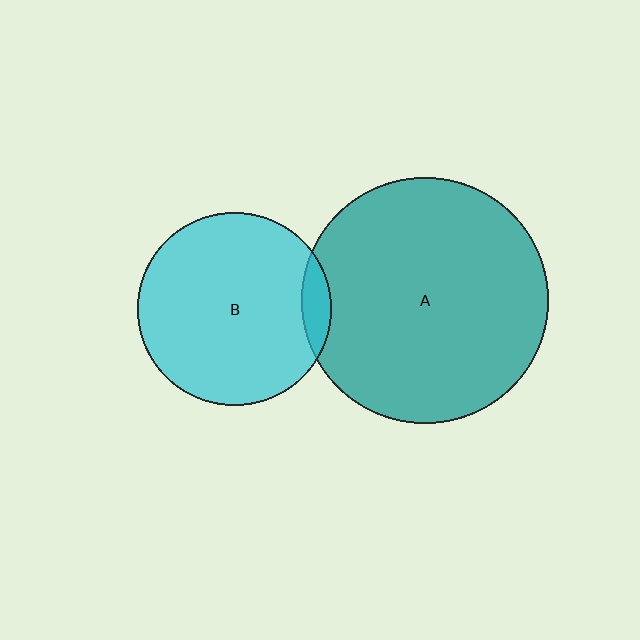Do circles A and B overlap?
Yes.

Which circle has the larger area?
Circle A (teal).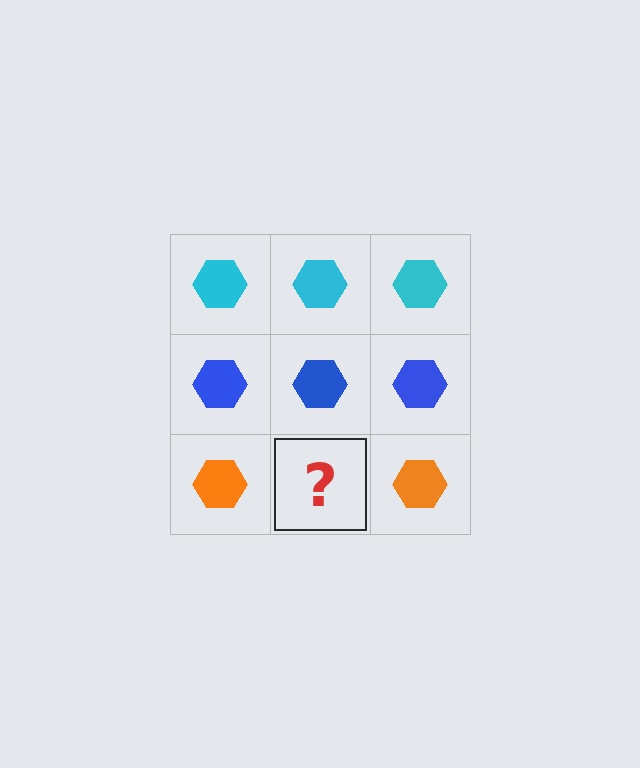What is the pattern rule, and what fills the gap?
The rule is that each row has a consistent color. The gap should be filled with an orange hexagon.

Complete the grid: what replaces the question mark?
The question mark should be replaced with an orange hexagon.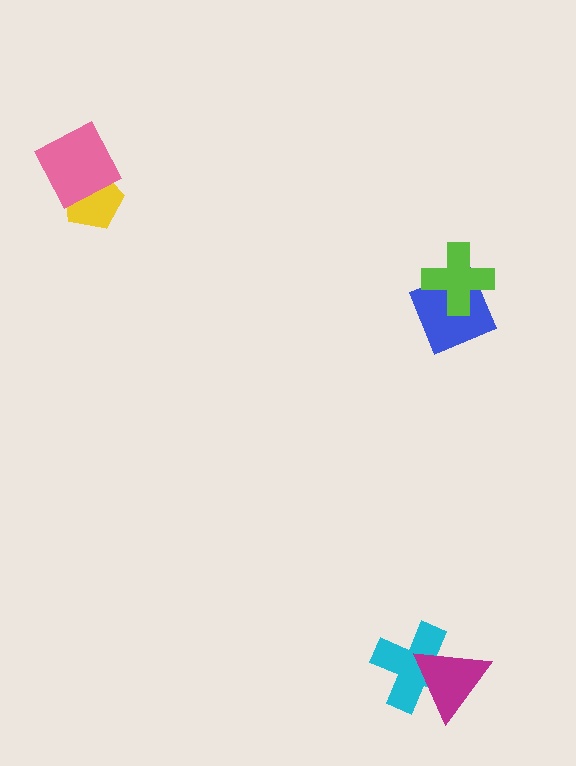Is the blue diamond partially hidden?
Yes, it is partially covered by another shape.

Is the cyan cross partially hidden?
Yes, it is partially covered by another shape.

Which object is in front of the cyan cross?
The magenta triangle is in front of the cyan cross.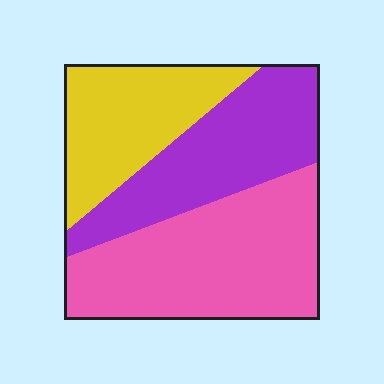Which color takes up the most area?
Pink, at roughly 45%.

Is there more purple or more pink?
Pink.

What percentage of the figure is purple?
Purple covers 31% of the figure.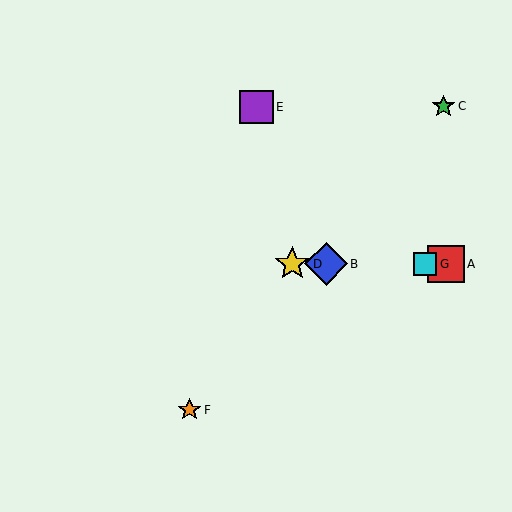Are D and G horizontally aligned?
Yes, both are at y≈264.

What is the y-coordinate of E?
Object E is at y≈107.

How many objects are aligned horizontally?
4 objects (A, B, D, G) are aligned horizontally.